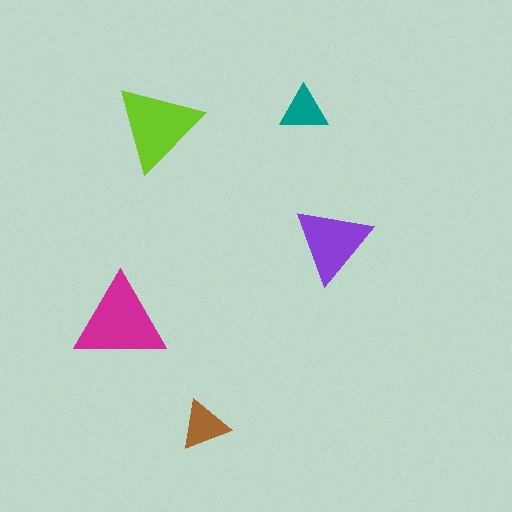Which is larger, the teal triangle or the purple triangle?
The purple one.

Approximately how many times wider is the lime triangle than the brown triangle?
About 2 times wider.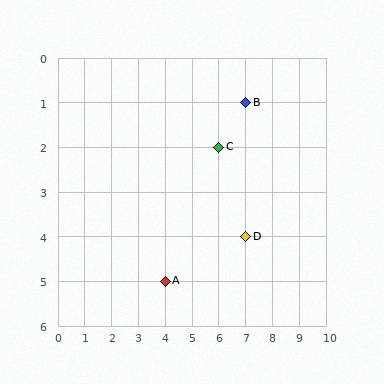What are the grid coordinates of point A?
Point A is at grid coordinates (4, 5).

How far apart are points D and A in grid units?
Points D and A are 3 columns and 1 row apart (about 3.2 grid units diagonally).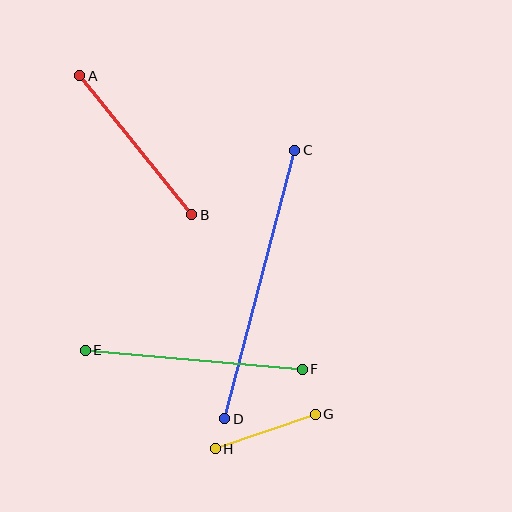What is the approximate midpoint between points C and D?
The midpoint is at approximately (260, 284) pixels.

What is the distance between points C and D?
The distance is approximately 278 pixels.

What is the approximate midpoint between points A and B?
The midpoint is at approximately (136, 145) pixels.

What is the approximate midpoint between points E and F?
The midpoint is at approximately (194, 360) pixels.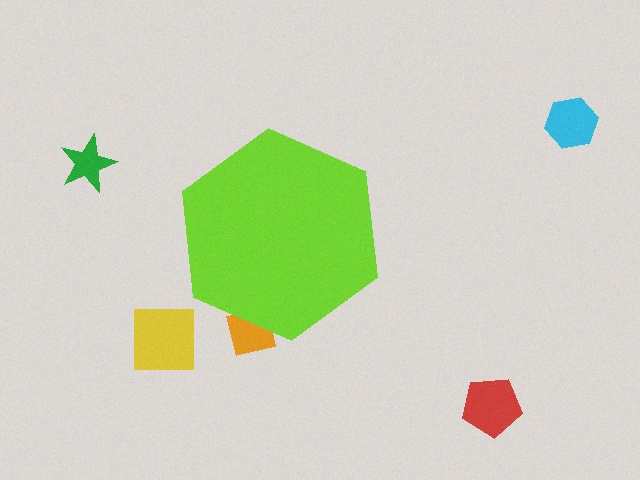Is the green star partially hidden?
No, the green star is fully visible.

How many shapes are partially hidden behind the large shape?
1 shape is partially hidden.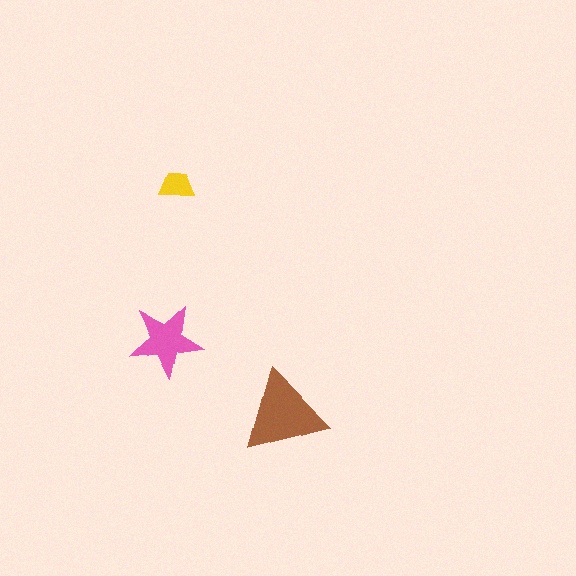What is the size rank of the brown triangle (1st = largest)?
1st.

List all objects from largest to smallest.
The brown triangle, the pink star, the yellow trapezoid.